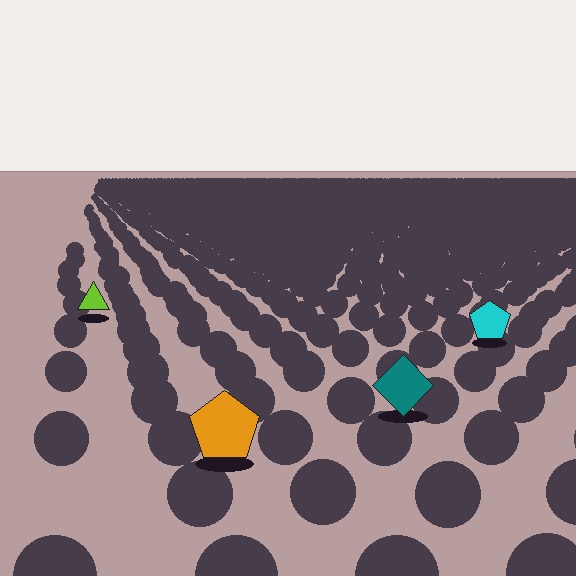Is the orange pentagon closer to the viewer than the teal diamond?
Yes. The orange pentagon is closer — you can tell from the texture gradient: the ground texture is coarser near it.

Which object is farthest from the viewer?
The lime triangle is farthest from the viewer. It appears smaller and the ground texture around it is denser.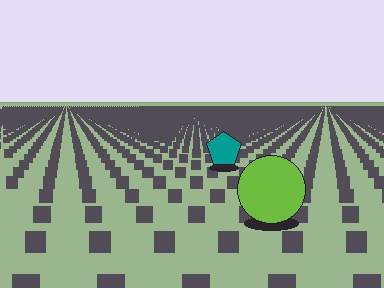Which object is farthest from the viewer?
The teal pentagon is farthest from the viewer. It appears smaller and the ground texture around it is denser.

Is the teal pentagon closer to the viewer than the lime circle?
No. The lime circle is closer — you can tell from the texture gradient: the ground texture is coarser near it.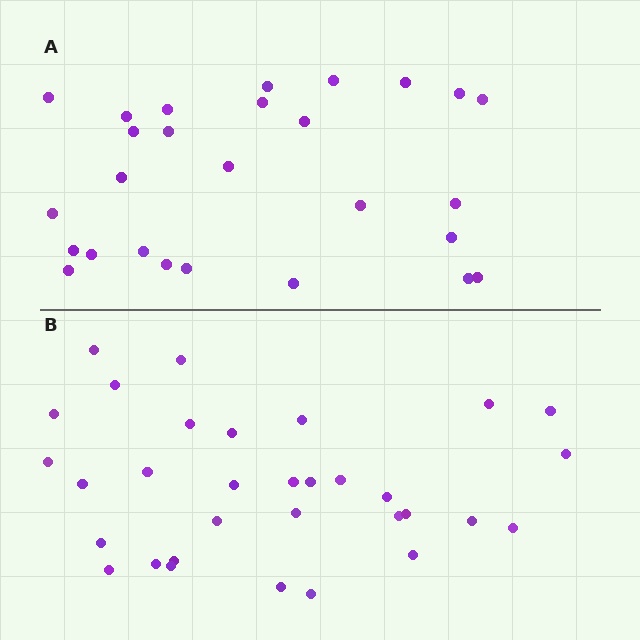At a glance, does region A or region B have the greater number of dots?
Region B (the bottom region) has more dots.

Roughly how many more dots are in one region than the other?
Region B has about 5 more dots than region A.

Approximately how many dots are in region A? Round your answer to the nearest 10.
About 30 dots. (The exact count is 27, which rounds to 30.)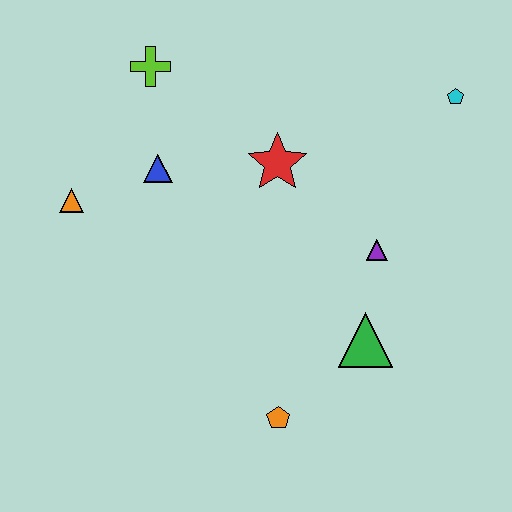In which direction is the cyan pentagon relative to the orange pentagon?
The cyan pentagon is above the orange pentagon.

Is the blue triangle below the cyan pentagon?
Yes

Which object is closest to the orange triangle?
The blue triangle is closest to the orange triangle.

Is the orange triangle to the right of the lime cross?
No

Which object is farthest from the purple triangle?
The orange triangle is farthest from the purple triangle.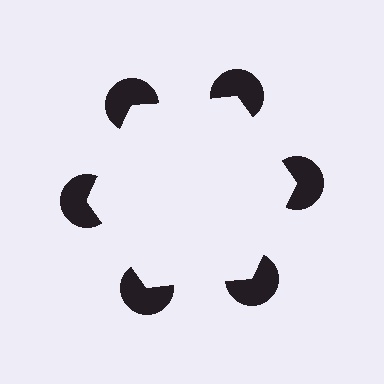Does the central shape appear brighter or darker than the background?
It typically appears slightly brighter than the background, even though no actual brightness change is drawn.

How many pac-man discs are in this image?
There are 6 — one at each vertex of the illusory hexagon.